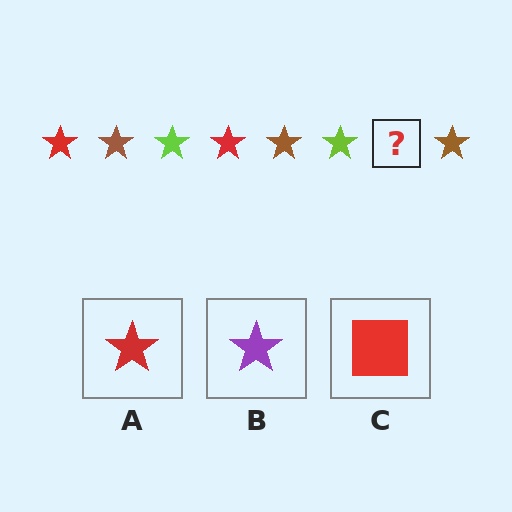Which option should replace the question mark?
Option A.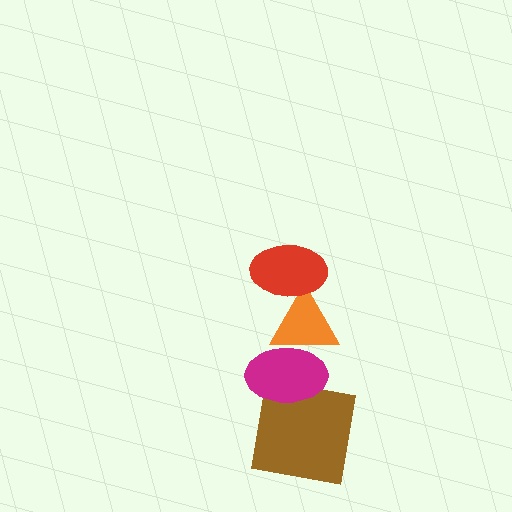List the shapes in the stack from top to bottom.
From top to bottom: the red ellipse, the orange triangle, the magenta ellipse, the brown square.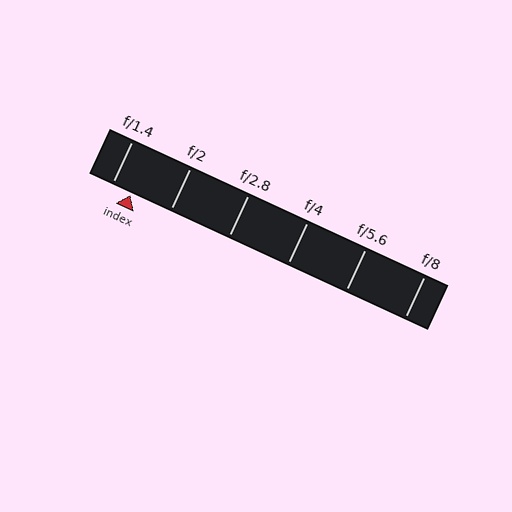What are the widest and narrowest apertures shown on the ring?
The widest aperture shown is f/1.4 and the narrowest is f/8.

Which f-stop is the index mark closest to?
The index mark is closest to f/1.4.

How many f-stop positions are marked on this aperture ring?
There are 6 f-stop positions marked.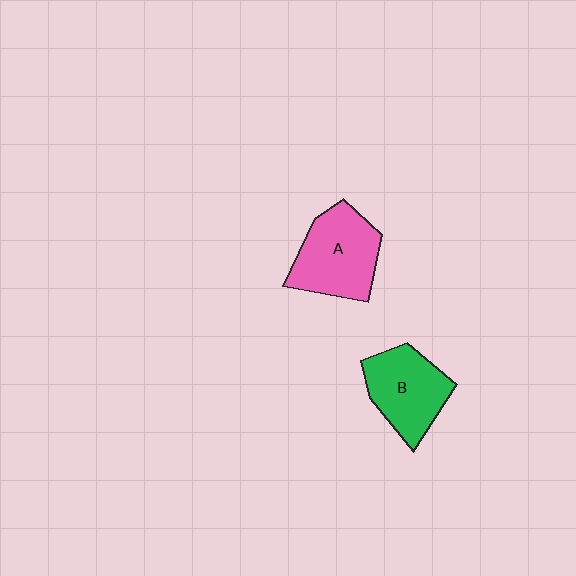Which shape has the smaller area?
Shape B (green).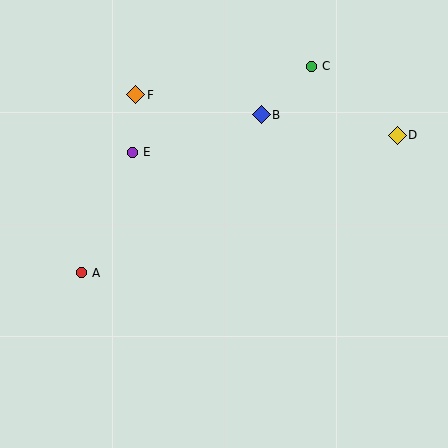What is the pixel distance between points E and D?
The distance between E and D is 266 pixels.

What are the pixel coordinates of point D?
Point D is at (397, 135).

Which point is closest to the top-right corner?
Point D is closest to the top-right corner.